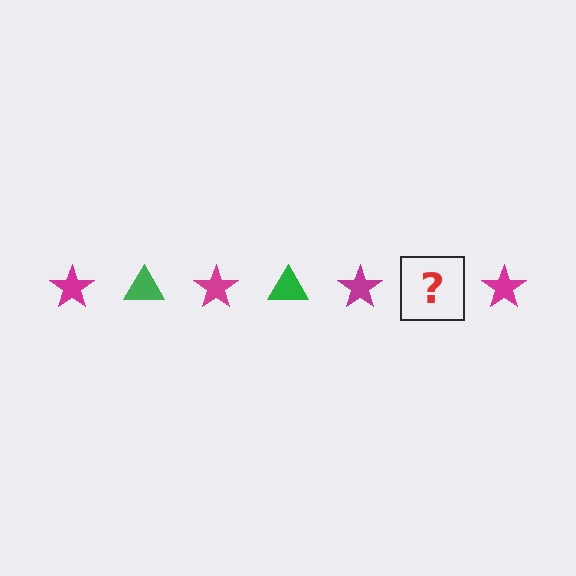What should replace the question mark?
The question mark should be replaced with a green triangle.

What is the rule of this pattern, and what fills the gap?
The rule is that the pattern alternates between magenta star and green triangle. The gap should be filled with a green triangle.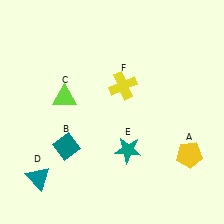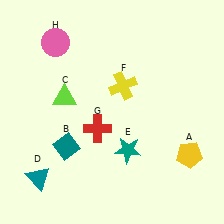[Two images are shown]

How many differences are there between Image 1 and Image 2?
There are 2 differences between the two images.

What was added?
A red cross (G), a pink circle (H) were added in Image 2.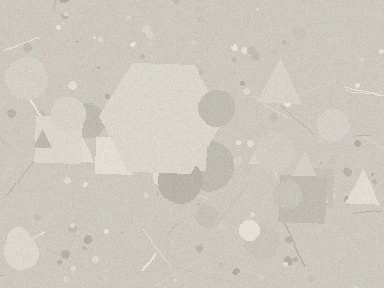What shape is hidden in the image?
A hexagon is hidden in the image.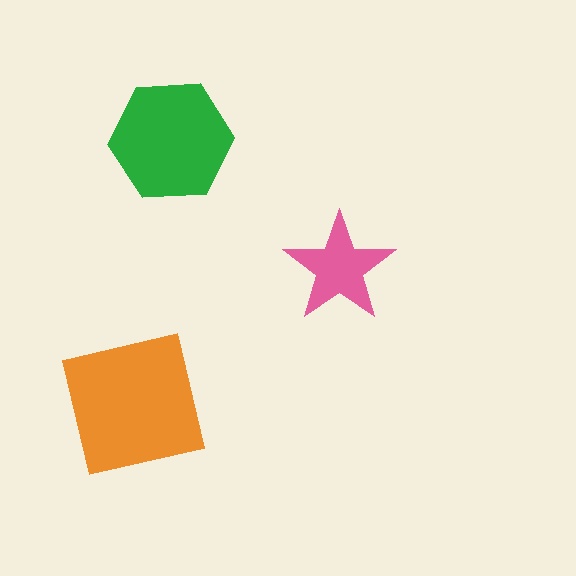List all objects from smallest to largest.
The pink star, the green hexagon, the orange square.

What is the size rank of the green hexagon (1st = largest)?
2nd.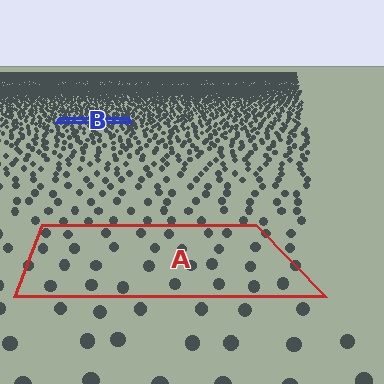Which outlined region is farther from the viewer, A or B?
Region B is farther from the viewer — the texture elements inside it appear smaller and more densely packed.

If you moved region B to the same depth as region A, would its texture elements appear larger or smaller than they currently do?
They would appear larger. At a closer depth, the same texture elements are projected at a bigger on-screen size.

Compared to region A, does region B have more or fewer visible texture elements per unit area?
Region B has more texture elements per unit area — they are packed more densely because it is farther away.